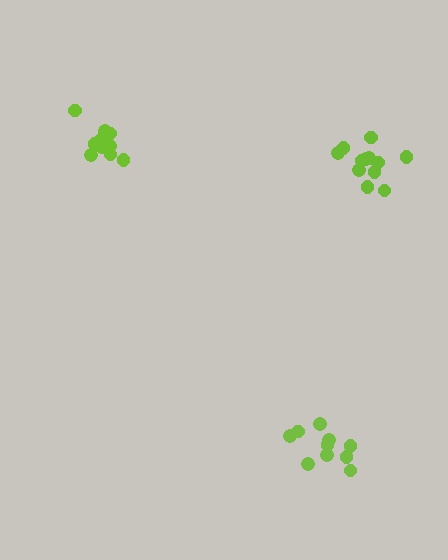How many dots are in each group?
Group 1: 10 dots, Group 2: 12 dots, Group 3: 12 dots (34 total).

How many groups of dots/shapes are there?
There are 3 groups.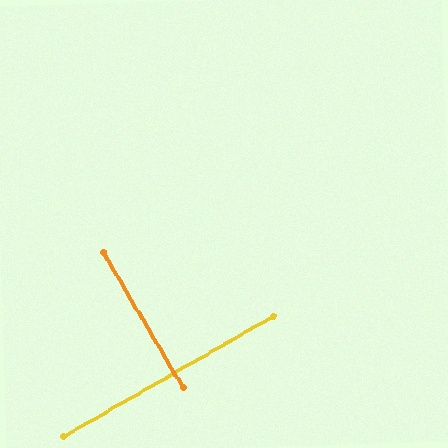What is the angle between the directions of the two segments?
Approximately 89 degrees.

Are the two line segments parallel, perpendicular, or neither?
Perpendicular — they meet at approximately 89°.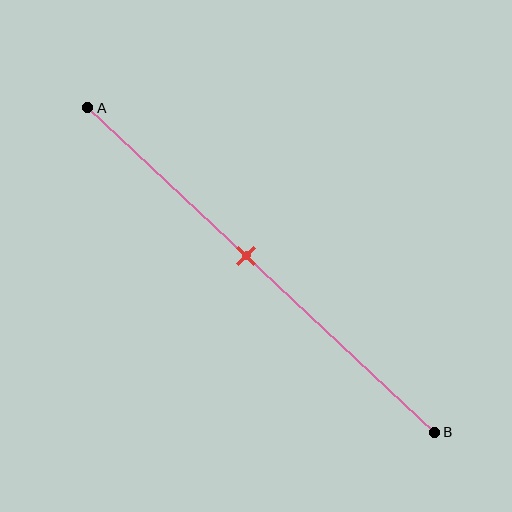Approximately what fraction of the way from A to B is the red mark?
The red mark is approximately 45% of the way from A to B.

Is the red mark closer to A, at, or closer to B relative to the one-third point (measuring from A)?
The red mark is closer to point B than the one-third point of segment AB.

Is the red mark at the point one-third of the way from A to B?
No, the mark is at about 45% from A, not at the 33% one-third point.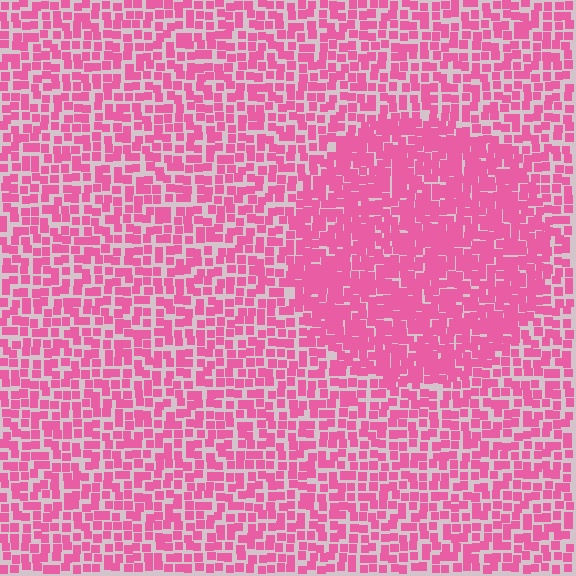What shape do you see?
I see a circle.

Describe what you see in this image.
The image contains small pink elements arranged at two different densities. A circle-shaped region is visible where the elements are more densely packed than the surrounding area.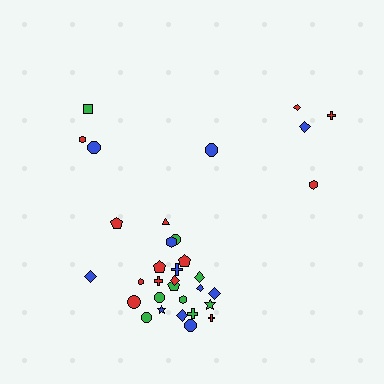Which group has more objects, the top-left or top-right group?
The top-right group.